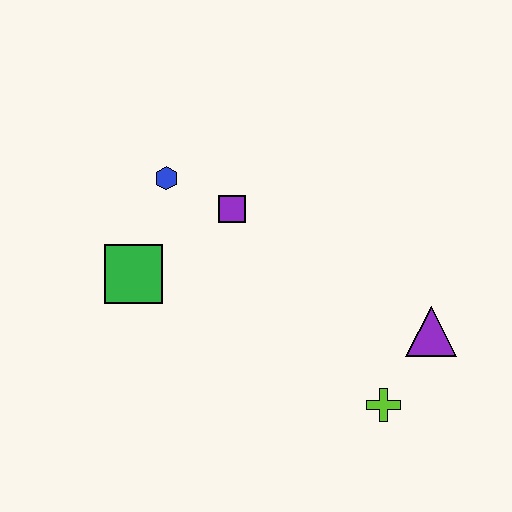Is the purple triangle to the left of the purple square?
No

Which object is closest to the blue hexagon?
The purple square is closest to the blue hexagon.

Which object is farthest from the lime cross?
The blue hexagon is farthest from the lime cross.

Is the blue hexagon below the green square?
No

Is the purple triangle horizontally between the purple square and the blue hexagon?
No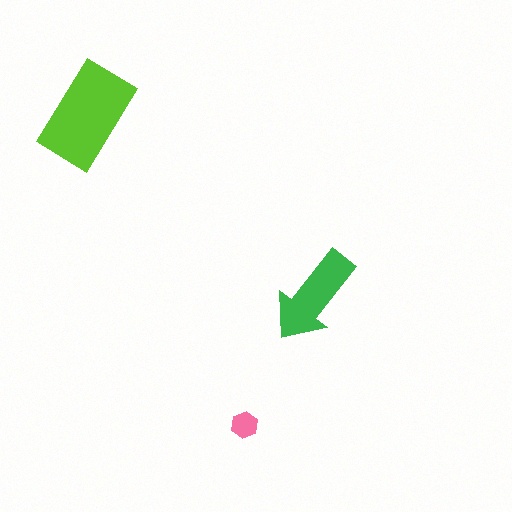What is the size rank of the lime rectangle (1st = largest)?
1st.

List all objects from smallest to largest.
The pink hexagon, the green arrow, the lime rectangle.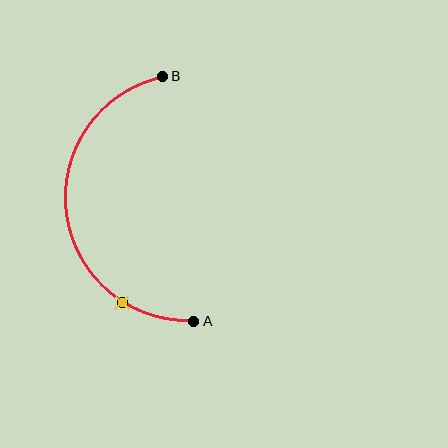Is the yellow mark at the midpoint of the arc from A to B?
No. The yellow mark lies on the arc but is closer to endpoint A. The arc midpoint would be at the point on the curve equidistant along the arc from both A and B.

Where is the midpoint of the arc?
The arc midpoint is the point on the curve farthest from the straight line joining A and B. It sits to the left of that line.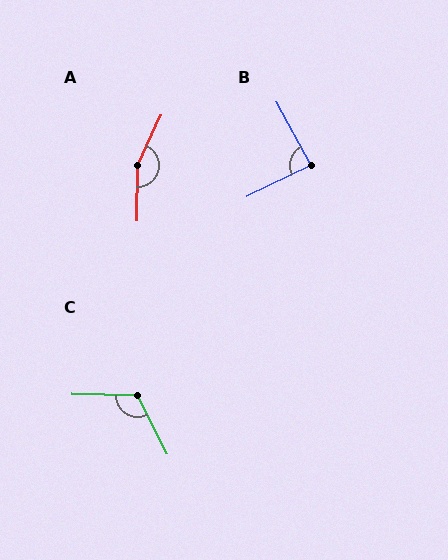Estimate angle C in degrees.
Approximately 118 degrees.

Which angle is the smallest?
B, at approximately 88 degrees.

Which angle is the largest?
A, at approximately 156 degrees.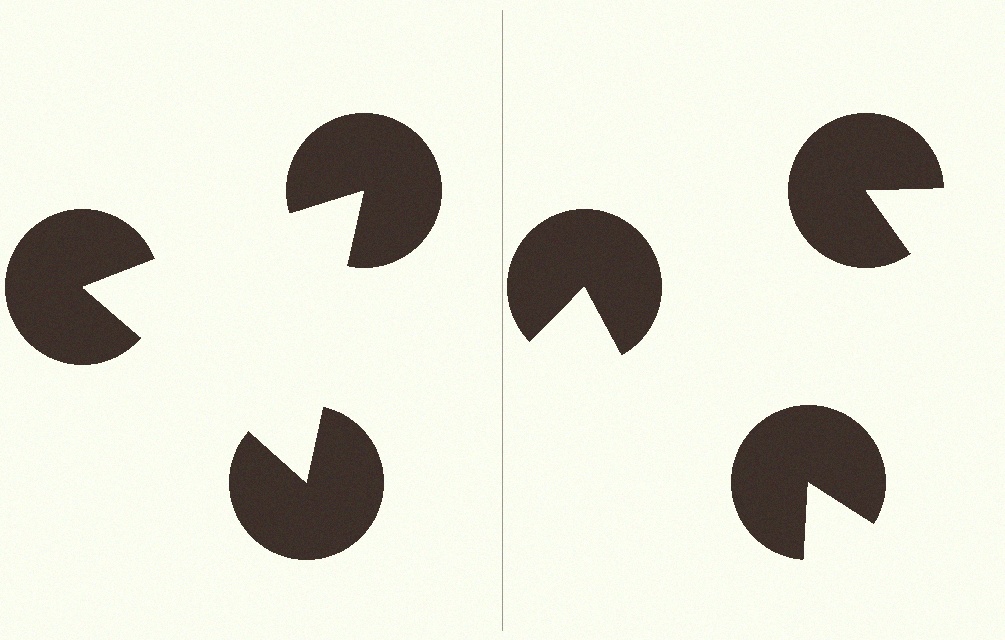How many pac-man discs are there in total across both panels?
6 — 3 on each side.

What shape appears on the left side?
An illusory triangle.